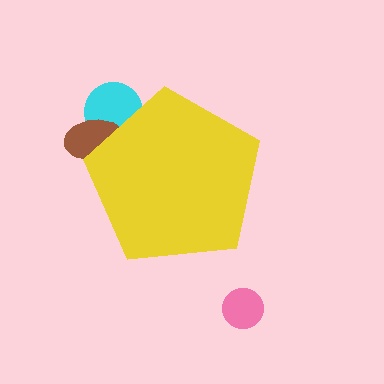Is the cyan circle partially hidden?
Yes, the cyan circle is partially hidden behind the yellow pentagon.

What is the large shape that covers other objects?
A yellow pentagon.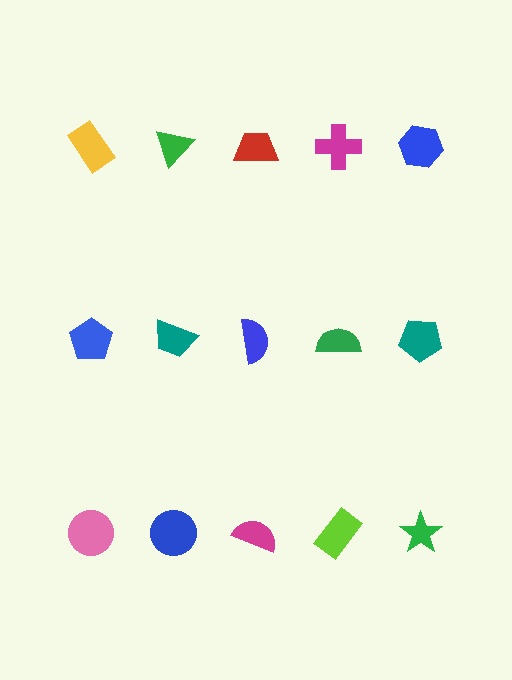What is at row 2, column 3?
A blue semicircle.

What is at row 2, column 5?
A teal pentagon.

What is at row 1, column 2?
A green triangle.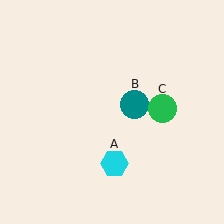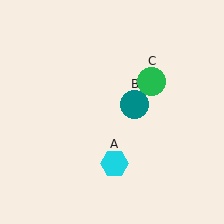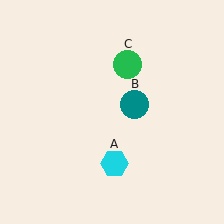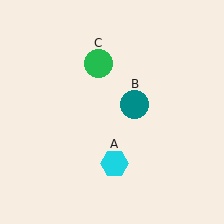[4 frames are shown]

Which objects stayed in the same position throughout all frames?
Cyan hexagon (object A) and teal circle (object B) remained stationary.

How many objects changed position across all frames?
1 object changed position: green circle (object C).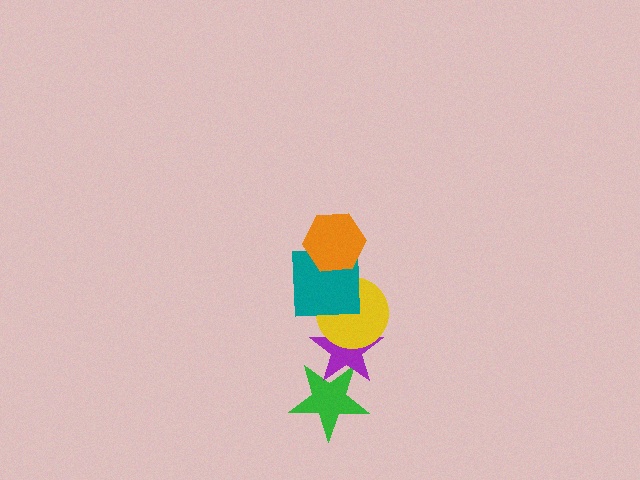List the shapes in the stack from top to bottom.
From top to bottom: the orange hexagon, the teal square, the yellow circle, the purple star, the green star.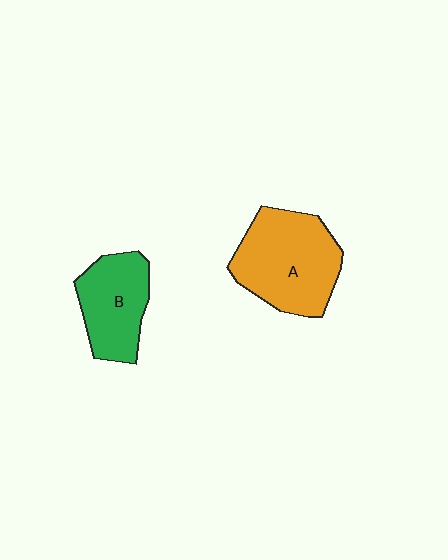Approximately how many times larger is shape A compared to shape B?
Approximately 1.4 times.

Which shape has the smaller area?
Shape B (green).